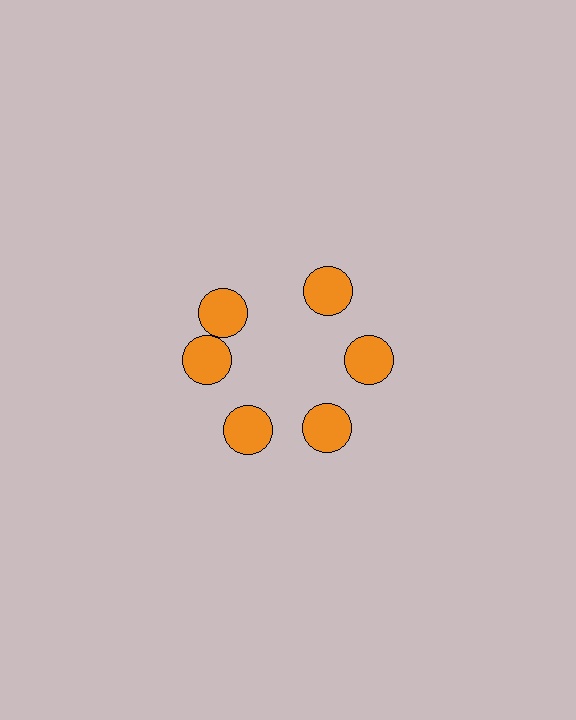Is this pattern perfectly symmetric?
No. The 6 orange circles are arranged in a ring, but one element near the 11 o'clock position is rotated out of alignment along the ring, breaking the 6-fold rotational symmetry.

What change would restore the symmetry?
The symmetry would be restored by rotating it back into even spacing with its neighbors so that all 6 circles sit at equal angles and equal distance from the center.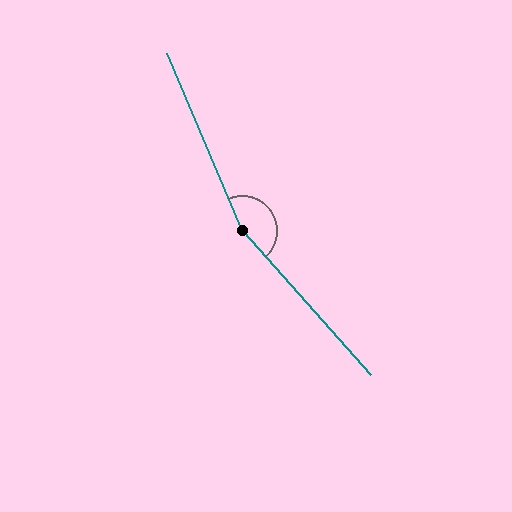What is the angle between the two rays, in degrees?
Approximately 161 degrees.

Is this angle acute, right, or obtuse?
It is obtuse.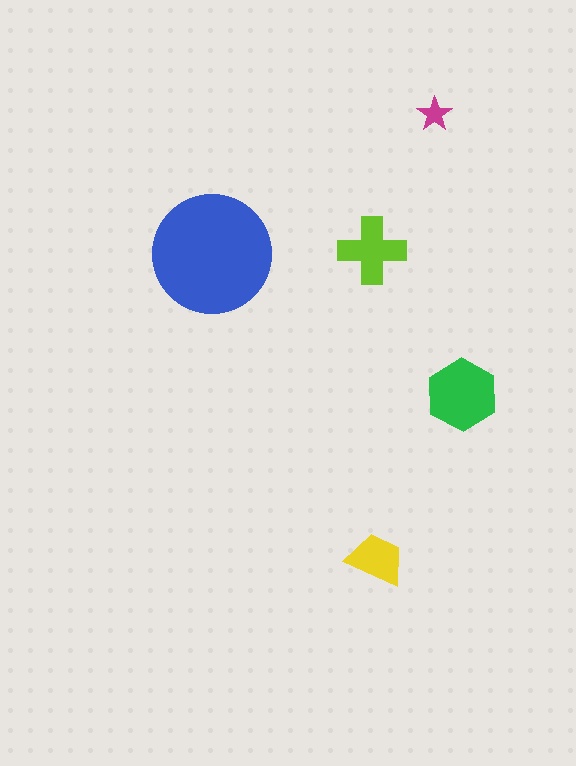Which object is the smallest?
The magenta star.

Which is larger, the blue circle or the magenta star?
The blue circle.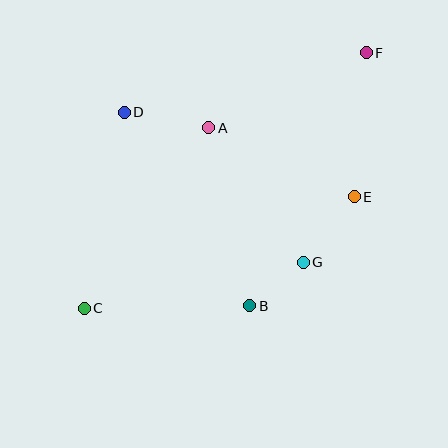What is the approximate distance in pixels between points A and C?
The distance between A and C is approximately 219 pixels.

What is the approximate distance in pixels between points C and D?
The distance between C and D is approximately 200 pixels.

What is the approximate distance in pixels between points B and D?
The distance between B and D is approximately 230 pixels.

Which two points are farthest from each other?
Points C and F are farthest from each other.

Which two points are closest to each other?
Points B and G are closest to each other.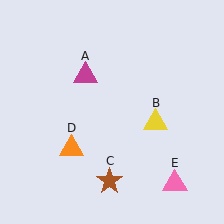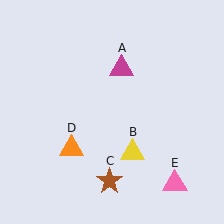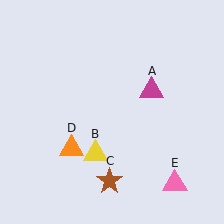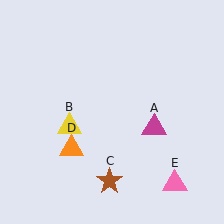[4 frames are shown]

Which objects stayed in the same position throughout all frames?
Brown star (object C) and orange triangle (object D) and pink triangle (object E) remained stationary.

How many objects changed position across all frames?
2 objects changed position: magenta triangle (object A), yellow triangle (object B).